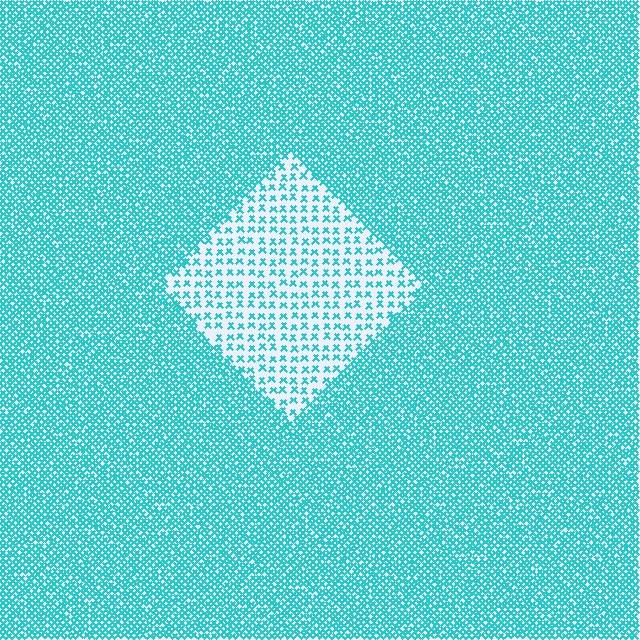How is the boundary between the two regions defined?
The boundary is defined by a change in element density (approximately 2.8x ratio). All elements are the same color, size, and shape.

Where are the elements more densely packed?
The elements are more densely packed outside the diamond boundary.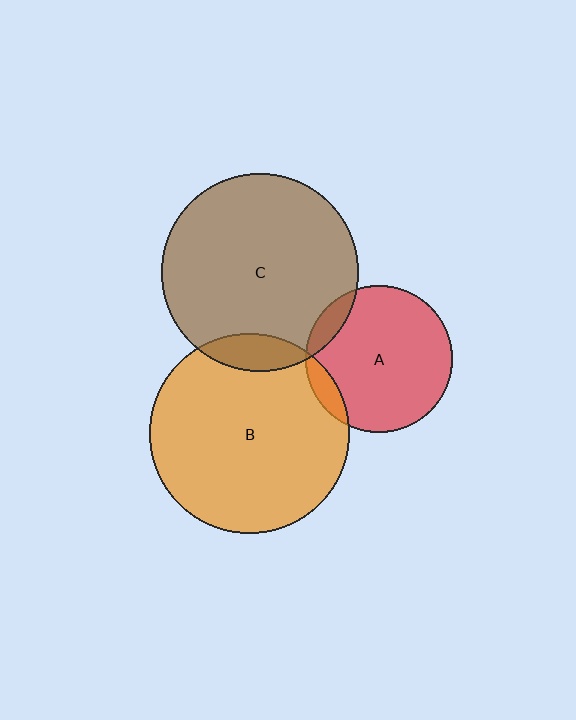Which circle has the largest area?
Circle B (orange).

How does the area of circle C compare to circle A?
Approximately 1.8 times.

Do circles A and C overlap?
Yes.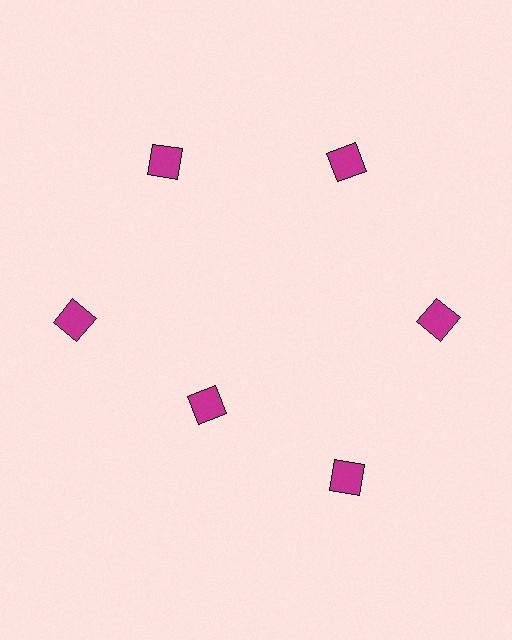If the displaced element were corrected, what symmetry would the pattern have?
It would have 6-fold rotational symmetry — the pattern would map onto itself every 60 degrees.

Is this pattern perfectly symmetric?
No. The 6 magenta diamonds are arranged in a ring, but one element near the 7 o'clock position is pulled inward toward the center, breaking the 6-fold rotational symmetry.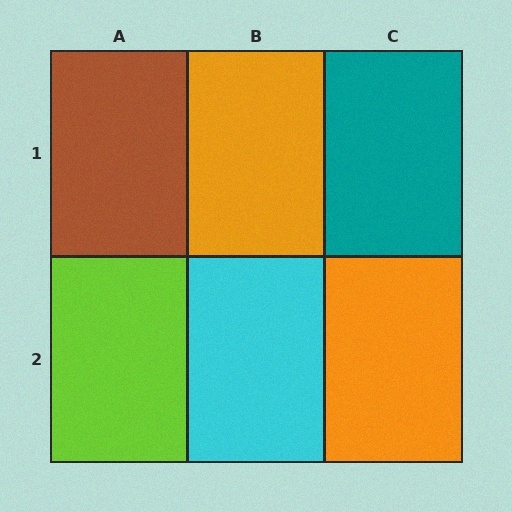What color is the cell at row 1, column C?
Teal.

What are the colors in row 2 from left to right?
Lime, cyan, orange.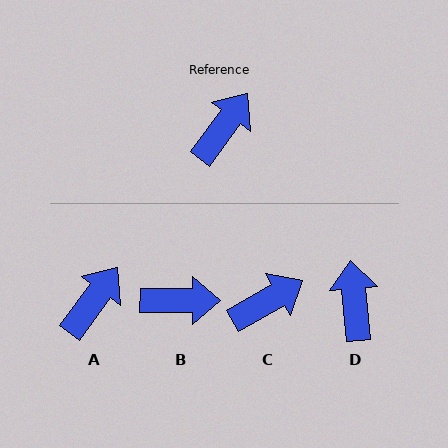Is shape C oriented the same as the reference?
No, it is off by about 24 degrees.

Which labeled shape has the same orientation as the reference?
A.